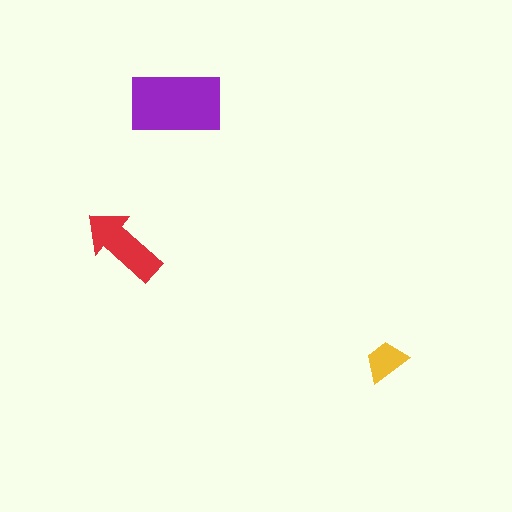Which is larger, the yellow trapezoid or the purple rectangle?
The purple rectangle.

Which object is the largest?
The purple rectangle.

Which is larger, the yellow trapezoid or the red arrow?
The red arrow.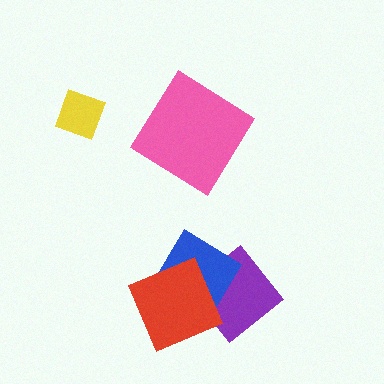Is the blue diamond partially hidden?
Yes, it is partially covered by another shape.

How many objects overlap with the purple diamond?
2 objects overlap with the purple diamond.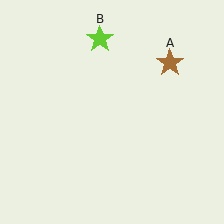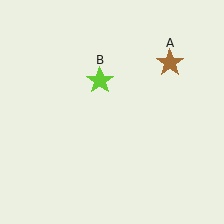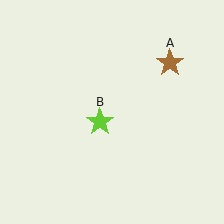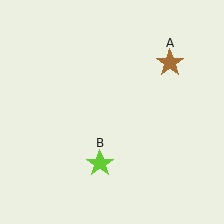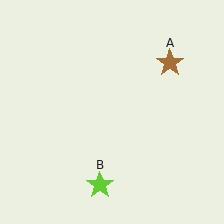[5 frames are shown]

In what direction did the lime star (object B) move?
The lime star (object B) moved down.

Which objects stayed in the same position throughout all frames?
Brown star (object A) remained stationary.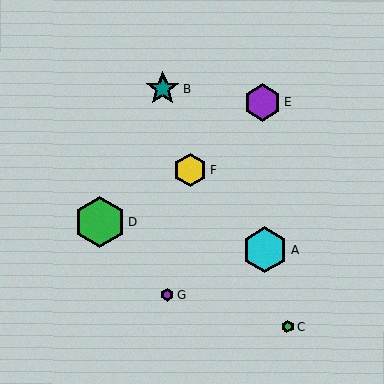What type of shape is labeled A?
Shape A is a cyan hexagon.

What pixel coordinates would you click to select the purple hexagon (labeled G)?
Click at (167, 295) to select the purple hexagon G.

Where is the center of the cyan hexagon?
The center of the cyan hexagon is at (265, 250).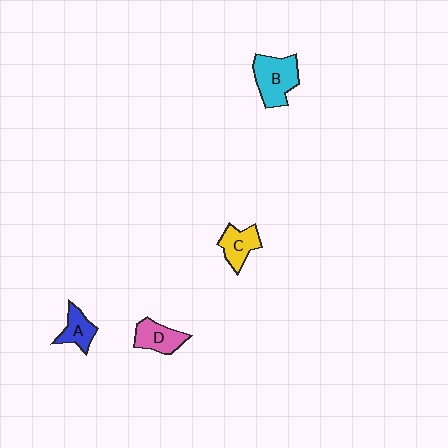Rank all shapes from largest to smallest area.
From largest to smallest: B (cyan), D (pink), C (yellow), A (blue).